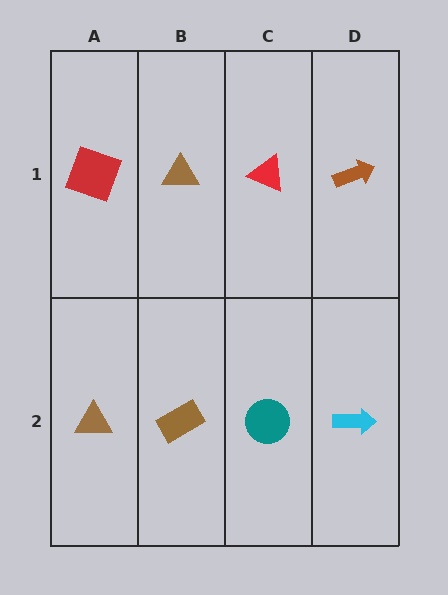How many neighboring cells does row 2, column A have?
2.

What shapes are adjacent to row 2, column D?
A brown arrow (row 1, column D), a teal circle (row 2, column C).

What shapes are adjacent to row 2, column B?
A brown triangle (row 1, column B), a brown triangle (row 2, column A), a teal circle (row 2, column C).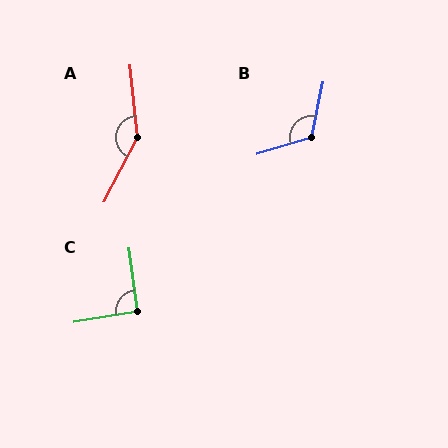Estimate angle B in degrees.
Approximately 118 degrees.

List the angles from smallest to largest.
C (91°), B (118°), A (147°).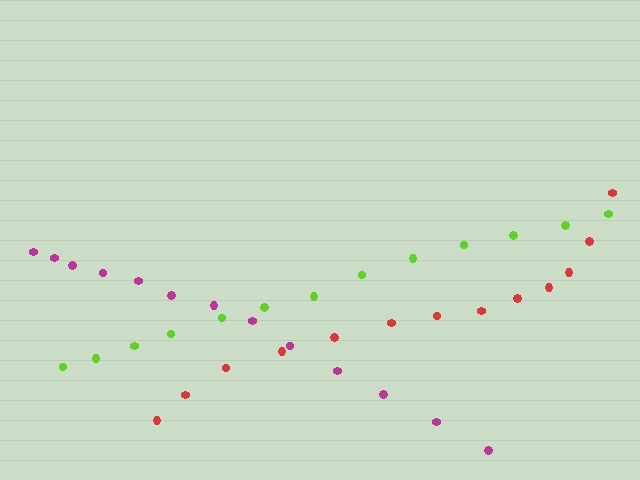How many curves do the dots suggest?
There are 3 distinct paths.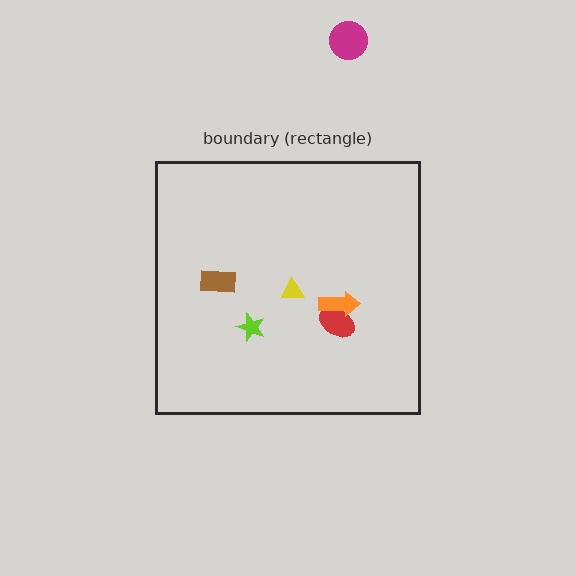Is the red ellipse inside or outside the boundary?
Inside.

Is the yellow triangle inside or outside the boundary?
Inside.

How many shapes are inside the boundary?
5 inside, 1 outside.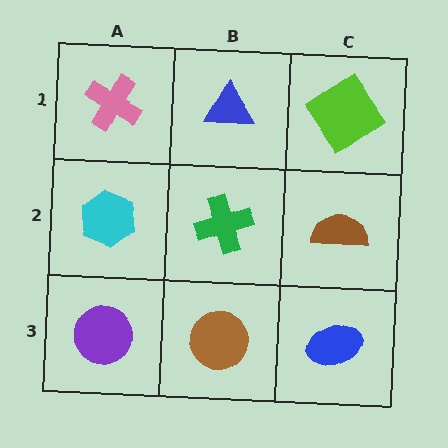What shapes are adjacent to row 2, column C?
A lime diamond (row 1, column C), a blue ellipse (row 3, column C), a green cross (row 2, column B).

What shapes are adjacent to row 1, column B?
A green cross (row 2, column B), a pink cross (row 1, column A), a lime diamond (row 1, column C).